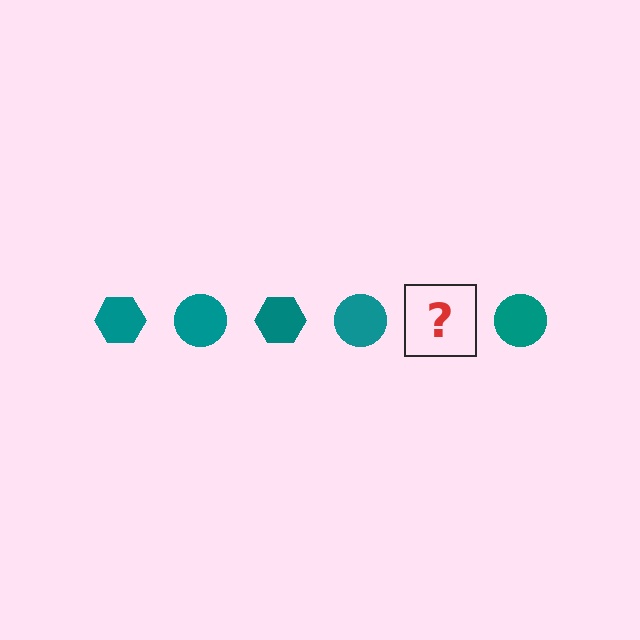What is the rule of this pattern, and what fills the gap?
The rule is that the pattern cycles through hexagon, circle shapes in teal. The gap should be filled with a teal hexagon.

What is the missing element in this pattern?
The missing element is a teal hexagon.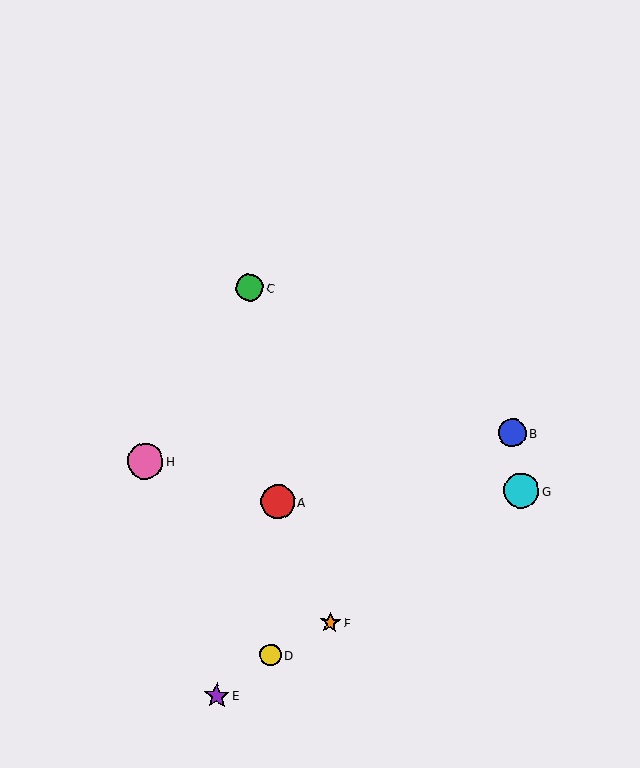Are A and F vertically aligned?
No, A is at x≈278 and F is at x≈330.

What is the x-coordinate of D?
Object D is at x≈270.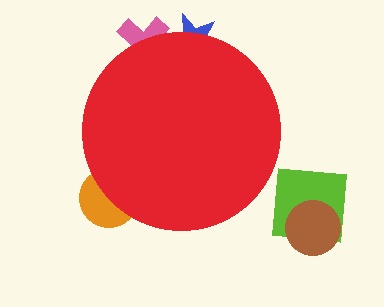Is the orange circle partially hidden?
Yes, the orange circle is partially hidden behind the red circle.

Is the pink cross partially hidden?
Yes, the pink cross is partially hidden behind the red circle.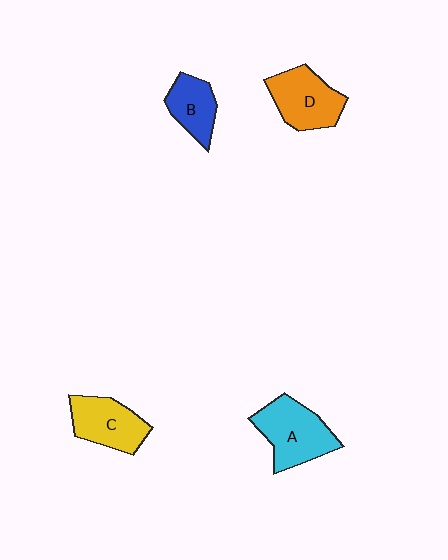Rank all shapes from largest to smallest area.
From largest to smallest: A (cyan), D (orange), C (yellow), B (blue).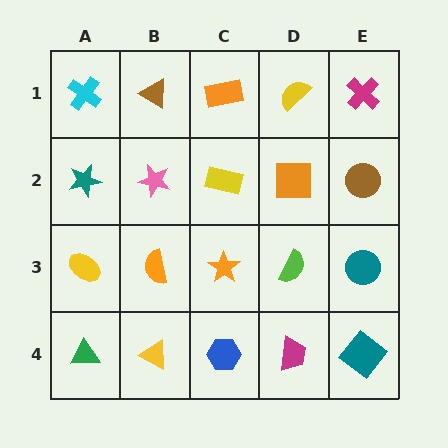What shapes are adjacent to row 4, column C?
An orange star (row 3, column C), a yellow triangle (row 4, column B), a magenta trapezoid (row 4, column D).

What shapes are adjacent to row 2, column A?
A cyan cross (row 1, column A), a yellow ellipse (row 3, column A), a pink star (row 2, column B).